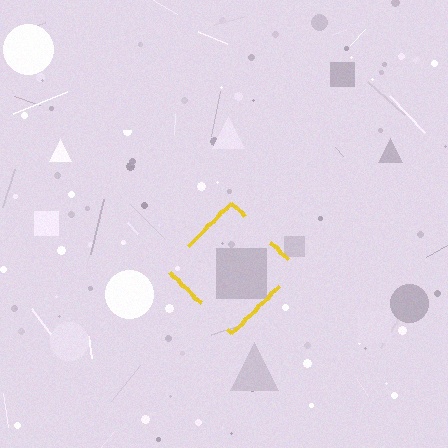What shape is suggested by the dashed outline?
The dashed outline suggests a diamond.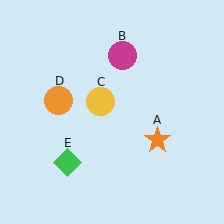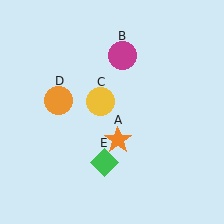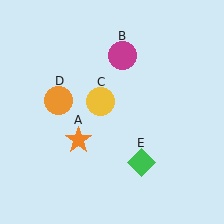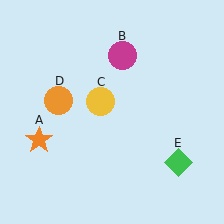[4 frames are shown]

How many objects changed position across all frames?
2 objects changed position: orange star (object A), green diamond (object E).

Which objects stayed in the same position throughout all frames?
Magenta circle (object B) and yellow circle (object C) and orange circle (object D) remained stationary.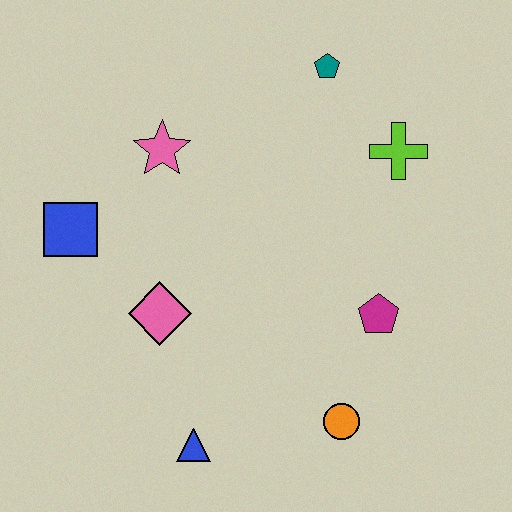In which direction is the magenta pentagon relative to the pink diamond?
The magenta pentagon is to the right of the pink diamond.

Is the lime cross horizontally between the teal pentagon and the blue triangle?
No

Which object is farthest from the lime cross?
The blue triangle is farthest from the lime cross.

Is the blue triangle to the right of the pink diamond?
Yes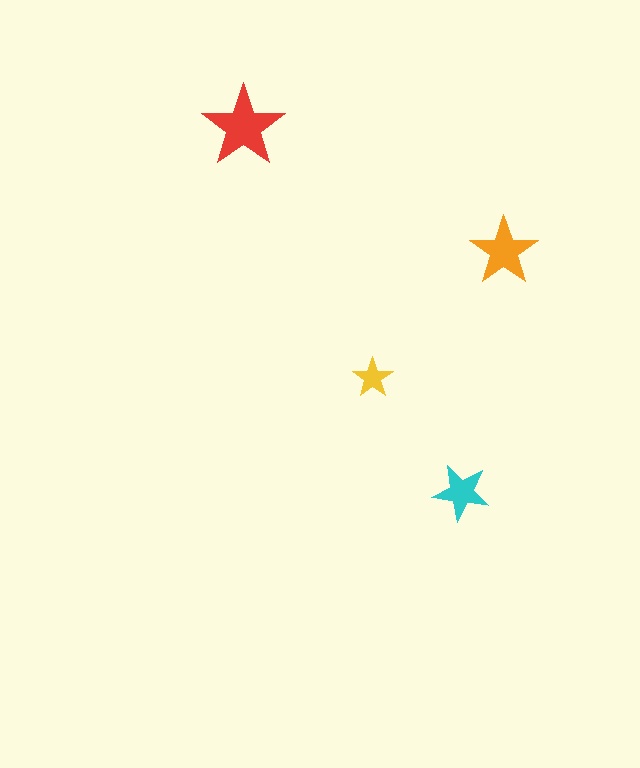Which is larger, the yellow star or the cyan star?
The cyan one.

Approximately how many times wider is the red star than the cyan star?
About 1.5 times wider.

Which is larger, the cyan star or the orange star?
The orange one.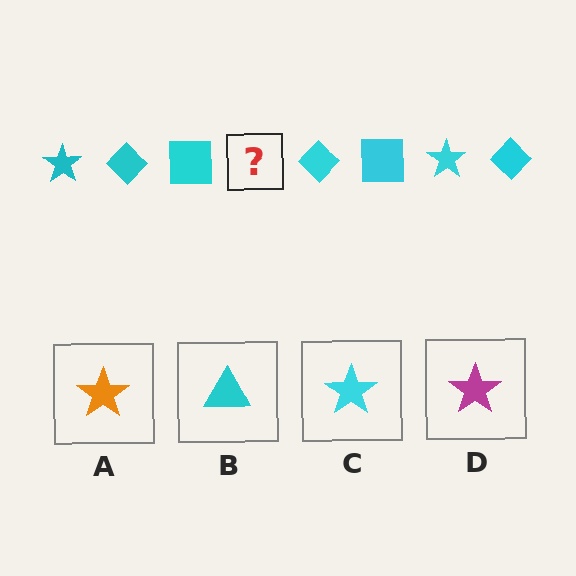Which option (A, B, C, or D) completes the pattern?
C.